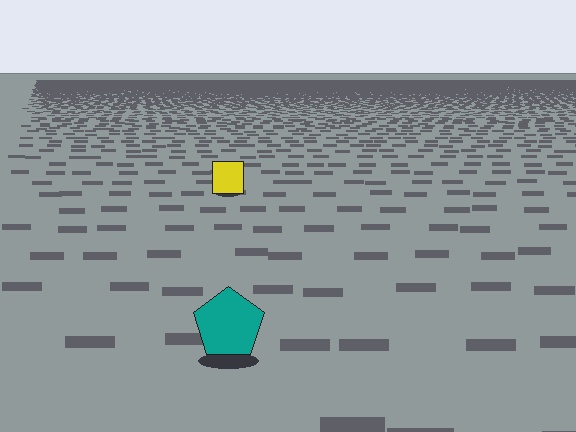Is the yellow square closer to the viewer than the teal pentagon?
No. The teal pentagon is closer — you can tell from the texture gradient: the ground texture is coarser near it.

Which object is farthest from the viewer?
The yellow square is farthest from the viewer. It appears smaller and the ground texture around it is denser.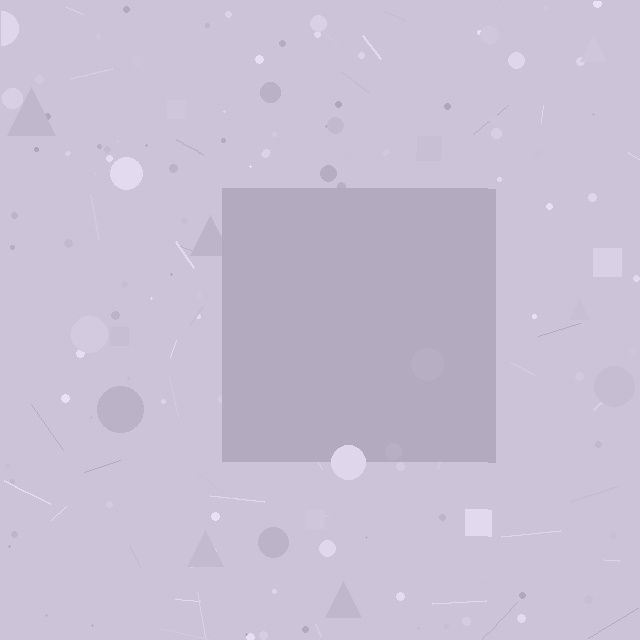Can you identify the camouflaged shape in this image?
The camouflaged shape is a square.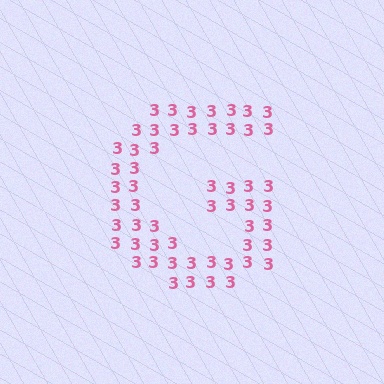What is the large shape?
The large shape is the letter G.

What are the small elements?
The small elements are digit 3's.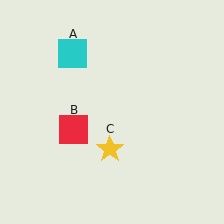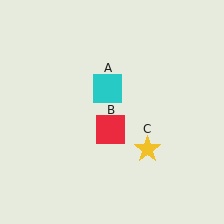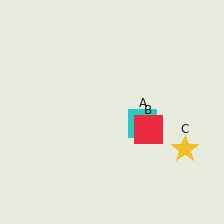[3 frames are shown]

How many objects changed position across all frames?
3 objects changed position: cyan square (object A), red square (object B), yellow star (object C).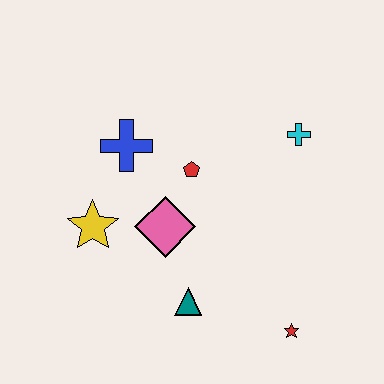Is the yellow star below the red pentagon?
Yes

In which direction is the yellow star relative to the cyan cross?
The yellow star is to the left of the cyan cross.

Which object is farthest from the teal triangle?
The cyan cross is farthest from the teal triangle.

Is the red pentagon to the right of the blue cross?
Yes